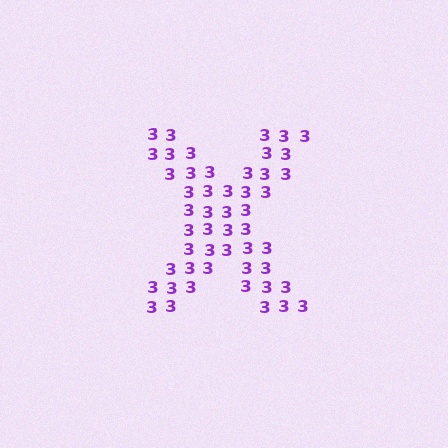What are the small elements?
The small elements are digit 3's.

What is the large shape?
The large shape is the letter X.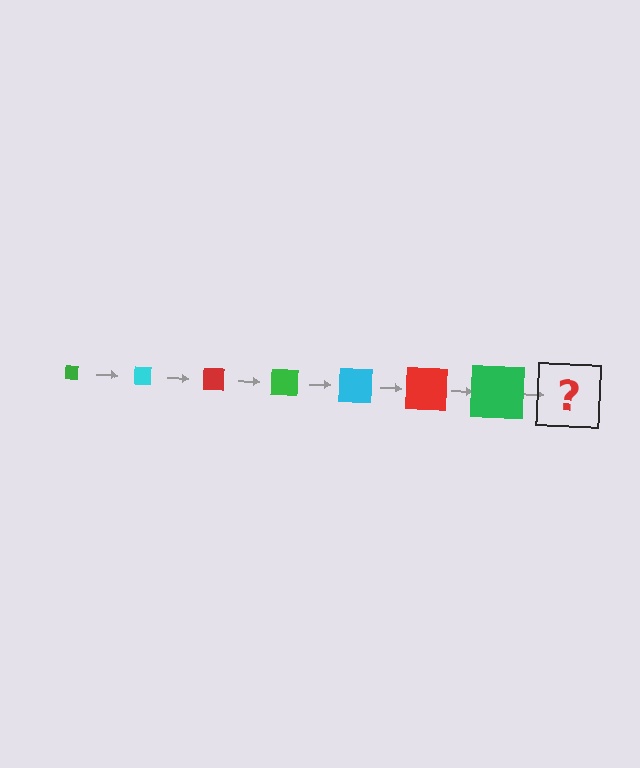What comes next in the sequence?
The next element should be a cyan square, larger than the previous one.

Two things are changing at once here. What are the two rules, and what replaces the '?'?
The two rules are that the square grows larger each step and the color cycles through green, cyan, and red. The '?' should be a cyan square, larger than the previous one.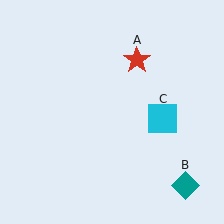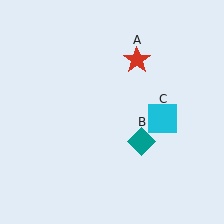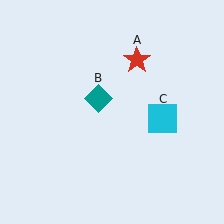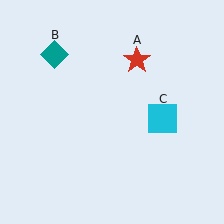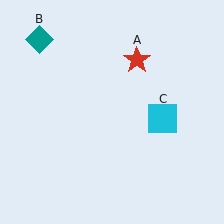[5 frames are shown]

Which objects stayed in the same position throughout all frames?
Red star (object A) and cyan square (object C) remained stationary.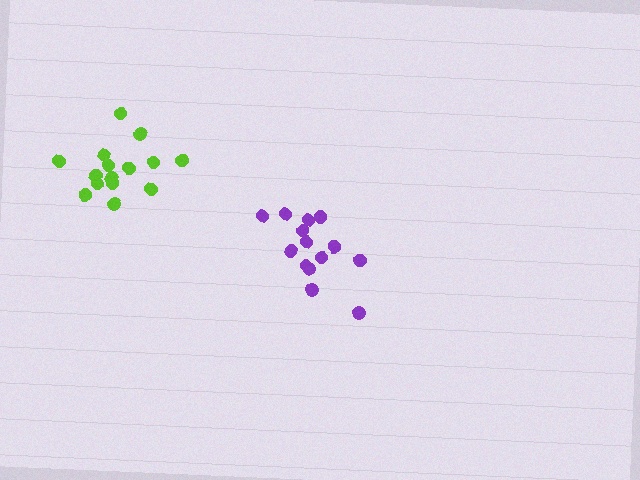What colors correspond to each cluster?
The clusters are colored: purple, lime.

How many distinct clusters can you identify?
There are 2 distinct clusters.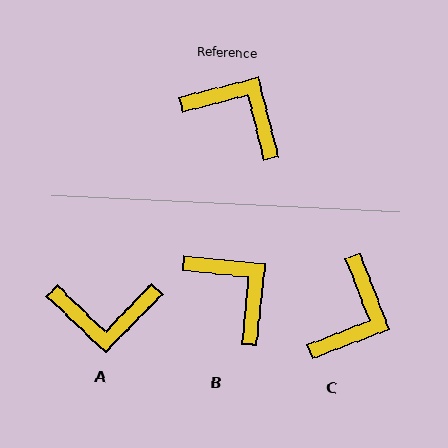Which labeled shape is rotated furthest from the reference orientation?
A, about 148 degrees away.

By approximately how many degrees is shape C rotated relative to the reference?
Approximately 83 degrees clockwise.